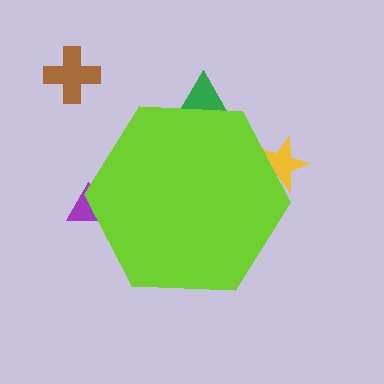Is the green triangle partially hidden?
Yes, the green triangle is partially hidden behind the lime hexagon.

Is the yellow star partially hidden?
Yes, the yellow star is partially hidden behind the lime hexagon.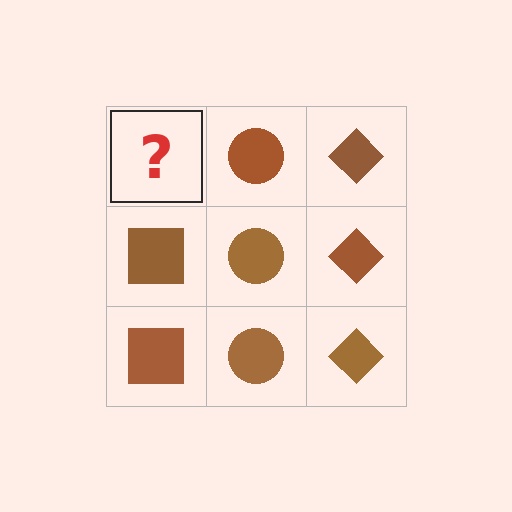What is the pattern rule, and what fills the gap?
The rule is that each column has a consistent shape. The gap should be filled with a brown square.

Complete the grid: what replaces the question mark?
The question mark should be replaced with a brown square.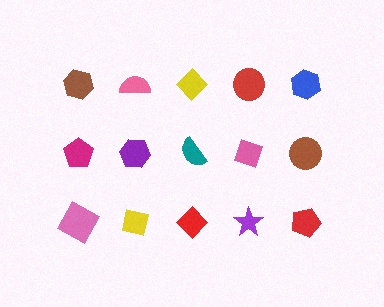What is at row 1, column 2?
A pink semicircle.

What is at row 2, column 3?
A teal semicircle.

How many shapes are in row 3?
5 shapes.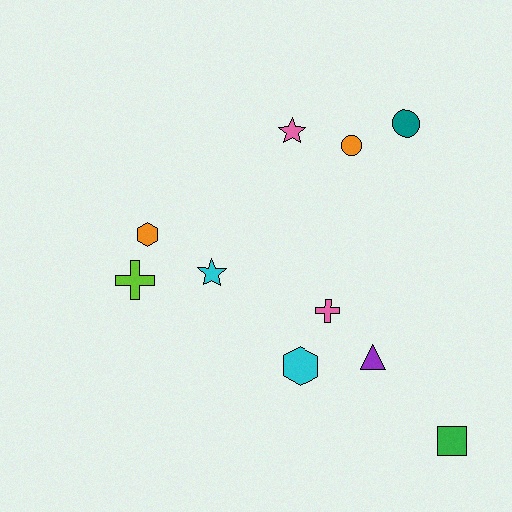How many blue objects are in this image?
There are no blue objects.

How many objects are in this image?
There are 10 objects.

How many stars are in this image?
There are 2 stars.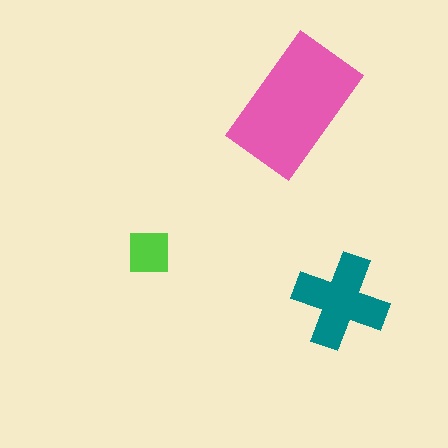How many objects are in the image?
There are 3 objects in the image.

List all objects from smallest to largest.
The lime square, the teal cross, the pink rectangle.